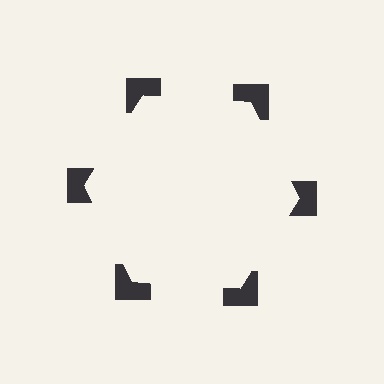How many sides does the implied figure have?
6 sides.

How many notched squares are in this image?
There are 6 — one at each vertex of the illusory hexagon.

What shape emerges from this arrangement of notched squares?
An illusory hexagon — its edges are inferred from the aligned wedge cuts in the notched squares, not physically drawn.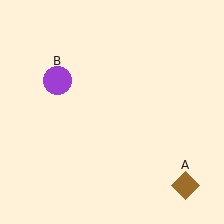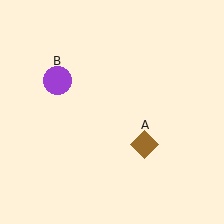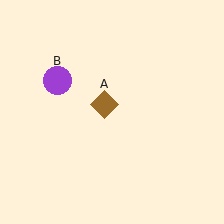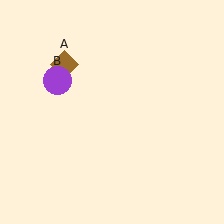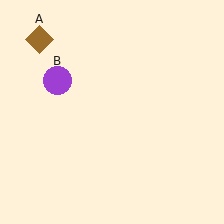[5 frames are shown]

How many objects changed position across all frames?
1 object changed position: brown diamond (object A).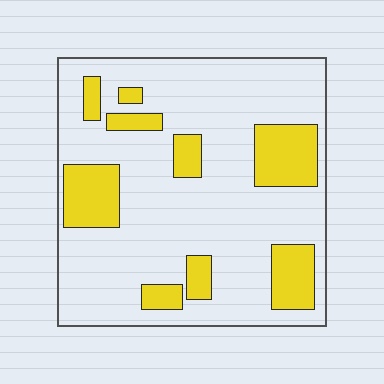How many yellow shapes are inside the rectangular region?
9.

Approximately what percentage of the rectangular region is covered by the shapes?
Approximately 20%.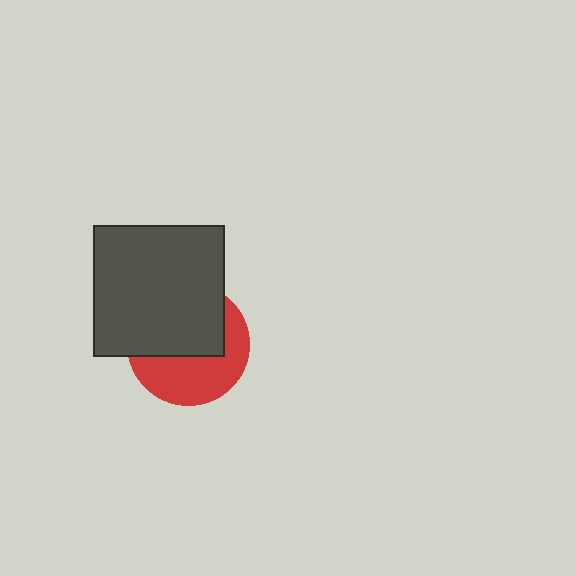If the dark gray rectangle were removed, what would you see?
You would see the complete red circle.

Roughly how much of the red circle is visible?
About half of it is visible (roughly 46%).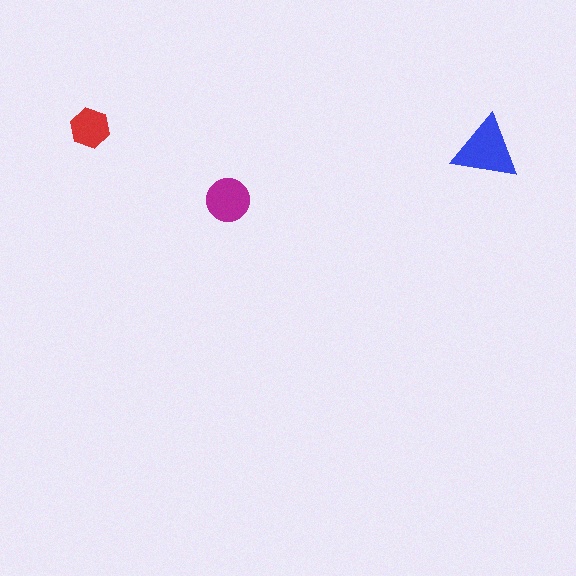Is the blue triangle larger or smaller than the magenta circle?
Larger.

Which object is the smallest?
The red hexagon.